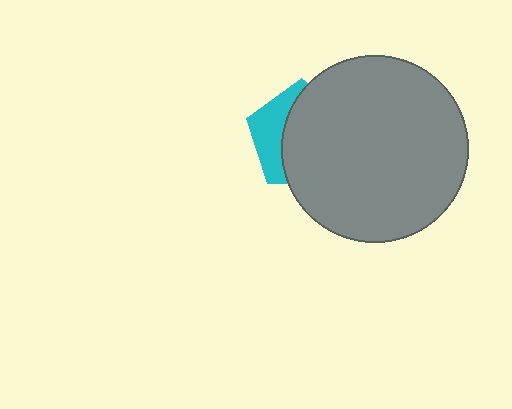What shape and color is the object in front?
The object in front is a gray circle.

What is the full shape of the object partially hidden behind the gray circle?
The partially hidden object is a cyan pentagon.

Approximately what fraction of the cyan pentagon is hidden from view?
Roughly 67% of the cyan pentagon is hidden behind the gray circle.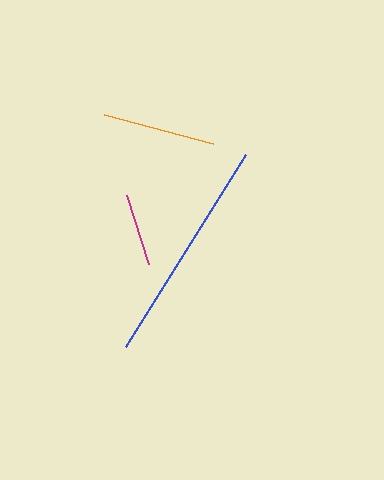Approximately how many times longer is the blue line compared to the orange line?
The blue line is approximately 2.0 times the length of the orange line.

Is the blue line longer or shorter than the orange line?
The blue line is longer than the orange line.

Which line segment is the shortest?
The magenta line is the shortest at approximately 72 pixels.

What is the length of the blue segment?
The blue segment is approximately 226 pixels long.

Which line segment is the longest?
The blue line is the longest at approximately 226 pixels.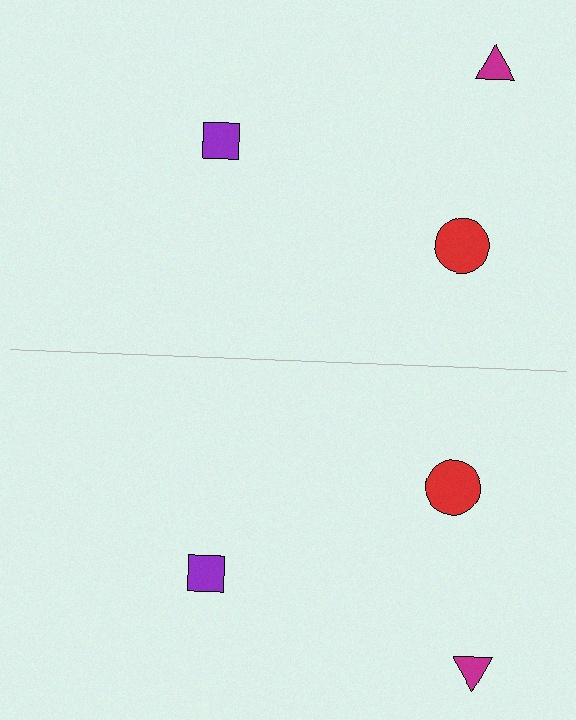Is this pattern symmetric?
Yes, this pattern has bilateral (reflection) symmetry.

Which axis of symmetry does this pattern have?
The pattern has a horizontal axis of symmetry running through the center of the image.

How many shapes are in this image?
There are 6 shapes in this image.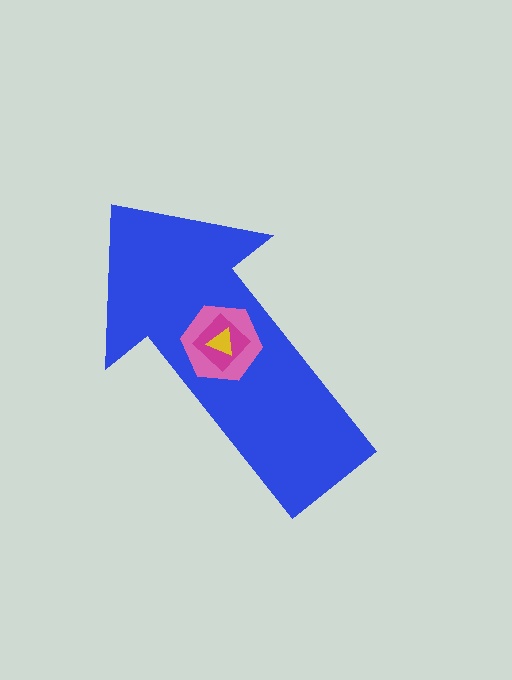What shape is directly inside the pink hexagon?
The magenta diamond.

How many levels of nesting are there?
4.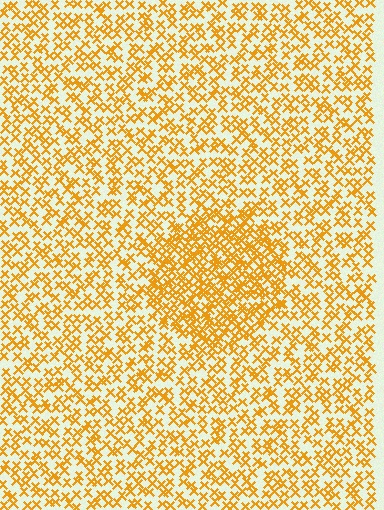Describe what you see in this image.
The image contains small orange elements arranged at two different densities. A circle-shaped region is visible where the elements are more densely packed than the surrounding area.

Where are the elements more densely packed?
The elements are more densely packed inside the circle boundary.